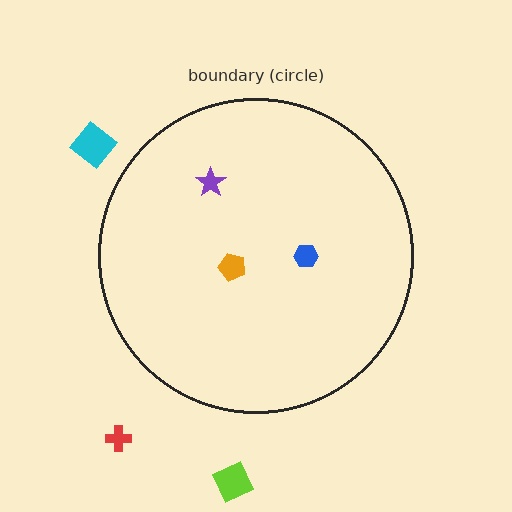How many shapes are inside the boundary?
3 inside, 3 outside.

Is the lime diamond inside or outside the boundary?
Outside.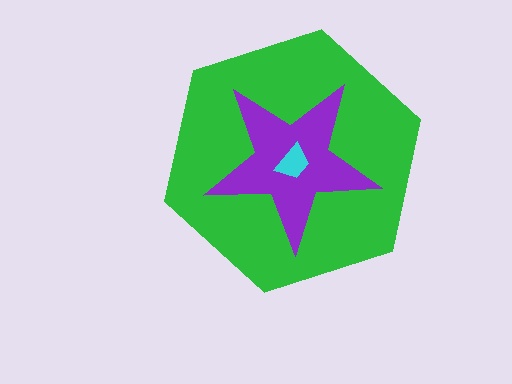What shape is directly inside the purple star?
The cyan trapezoid.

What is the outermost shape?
The green hexagon.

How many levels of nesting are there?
3.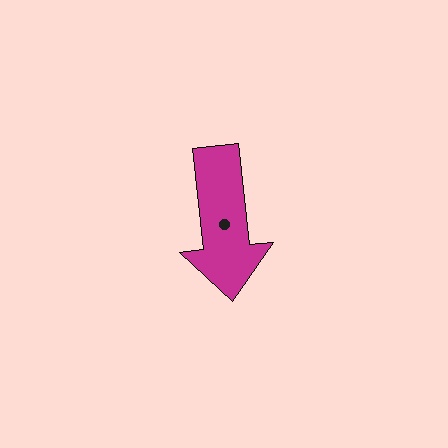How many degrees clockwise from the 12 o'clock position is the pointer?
Approximately 174 degrees.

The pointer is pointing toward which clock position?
Roughly 6 o'clock.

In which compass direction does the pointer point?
South.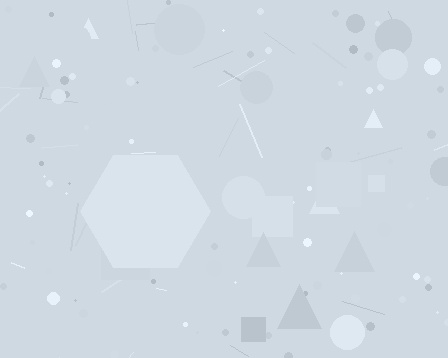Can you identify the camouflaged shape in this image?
The camouflaged shape is a hexagon.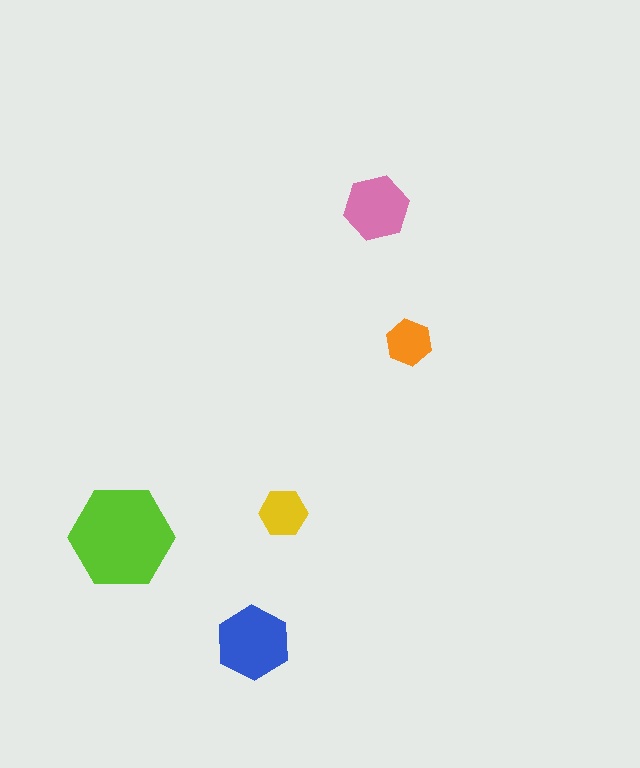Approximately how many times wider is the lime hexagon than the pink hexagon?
About 1.5 times wider.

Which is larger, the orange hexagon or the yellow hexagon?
The yellow one.